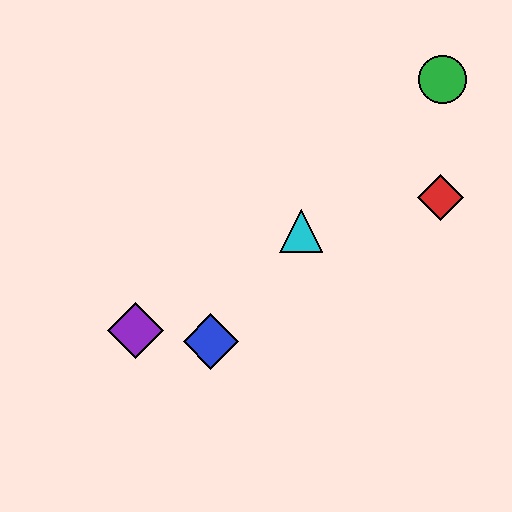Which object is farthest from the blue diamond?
The green circle is farthest from the blue diamond.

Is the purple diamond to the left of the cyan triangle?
Yes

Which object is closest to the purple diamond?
The blue diamond is closest to the purple diamond.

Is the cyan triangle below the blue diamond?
No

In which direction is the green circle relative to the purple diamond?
The green circle is to the right of the purple diamond.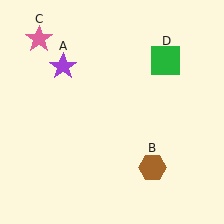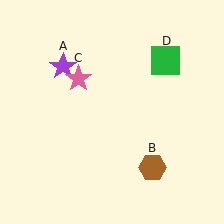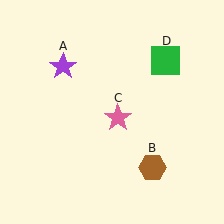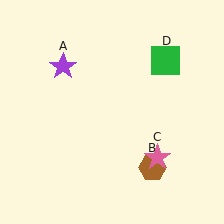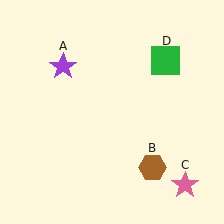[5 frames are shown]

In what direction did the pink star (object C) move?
The pink star (object C) moved down and to the right.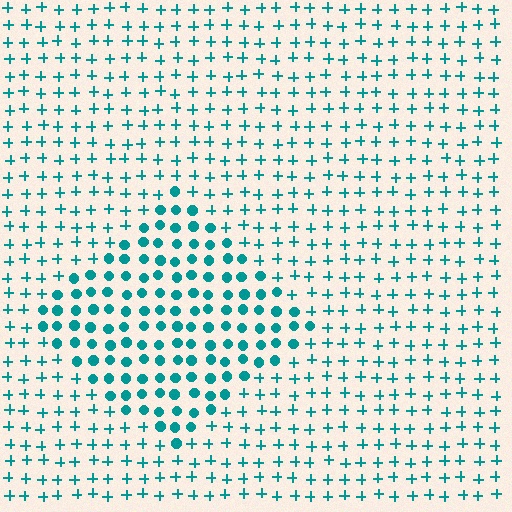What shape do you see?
I see a diamond.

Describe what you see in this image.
The image is filled with small teal elements arranged in a uniform grid. A diamond-shaped region contains circles, while the surrounding area contains plus signs. The boundary is defined purely by the change in element shape.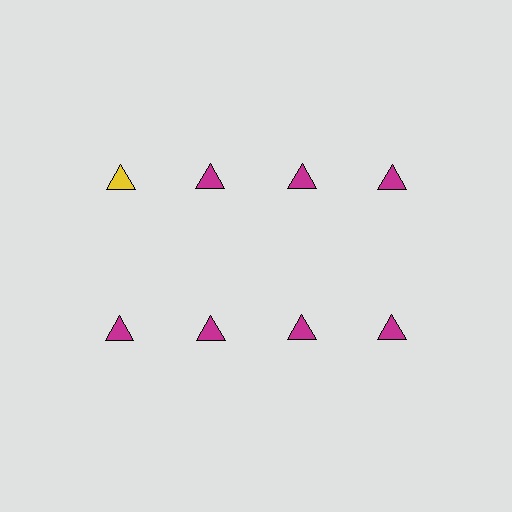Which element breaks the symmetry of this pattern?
The yellow triangle in the top row, leftmost column breaks the symmetry. All other shapes are magenta triangles.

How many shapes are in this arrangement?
There are 8 shapes arranged in a grid pattern.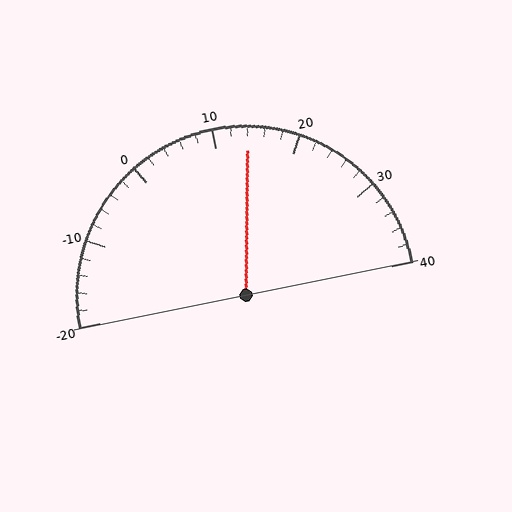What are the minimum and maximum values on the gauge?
The gauge ranges from -20 to 40.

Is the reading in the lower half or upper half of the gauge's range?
The reading is in the upper half of the range (-20 to 40).